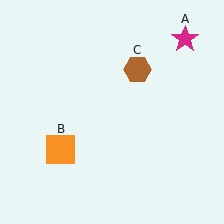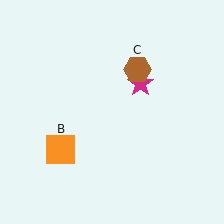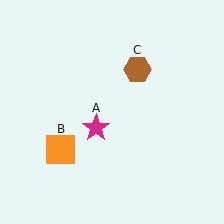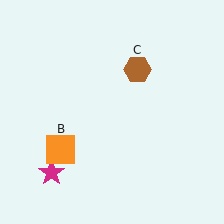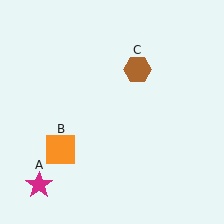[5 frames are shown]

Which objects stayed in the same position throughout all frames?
Orange square (object B) and brown hexagon (object C) remained stationary.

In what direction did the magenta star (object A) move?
The magenta star (object A) moved down and to the left.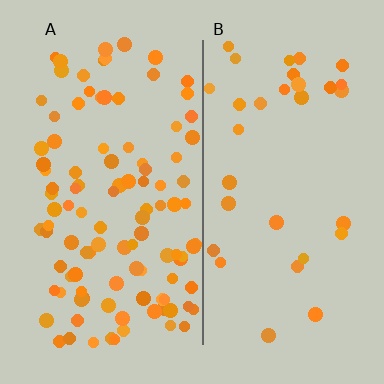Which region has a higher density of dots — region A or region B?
A (the left).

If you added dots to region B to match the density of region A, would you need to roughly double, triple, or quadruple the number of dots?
Approximately triple.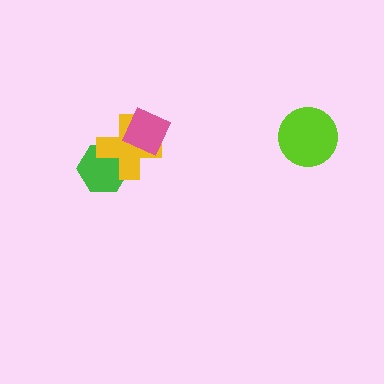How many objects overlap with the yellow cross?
2 objects overlap with the yellow cross.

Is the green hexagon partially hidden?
Yes, it is partially covered by another shape.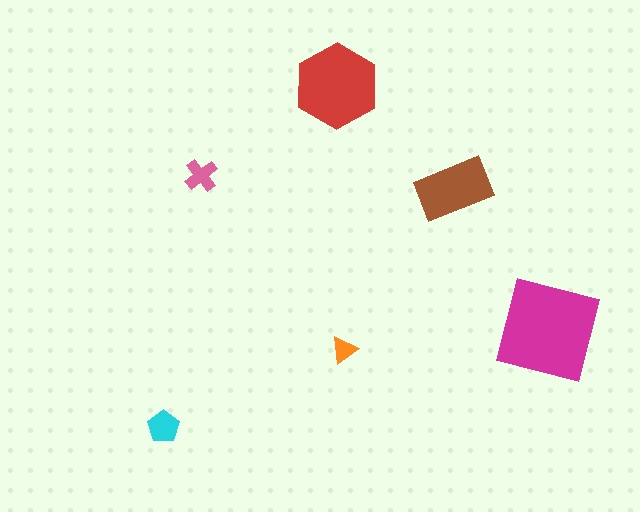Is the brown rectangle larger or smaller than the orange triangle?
Larger.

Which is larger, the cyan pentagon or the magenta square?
The magenta square.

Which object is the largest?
The magenta square.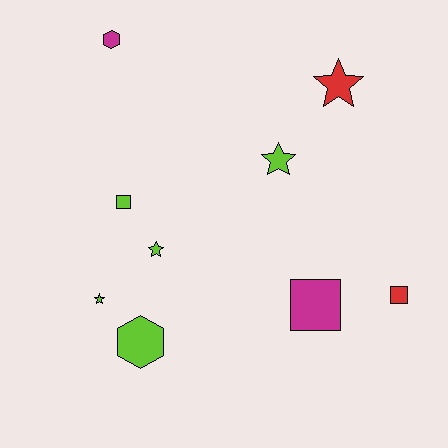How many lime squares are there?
There is 1 lime square.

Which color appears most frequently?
Lime, with 5 objects.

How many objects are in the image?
There are 9 objects.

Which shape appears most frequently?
Star, with 4 objects.